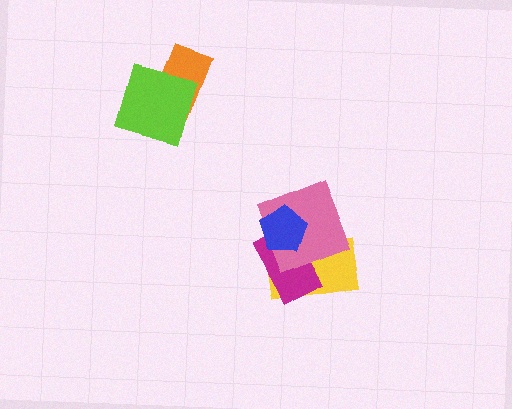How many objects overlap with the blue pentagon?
3 objects overlap with the blue pentagon.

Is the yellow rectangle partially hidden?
Yes, it is partially covered by another shape.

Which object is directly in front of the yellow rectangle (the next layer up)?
The magenta rectangle is directly in front of the yellow rectangle.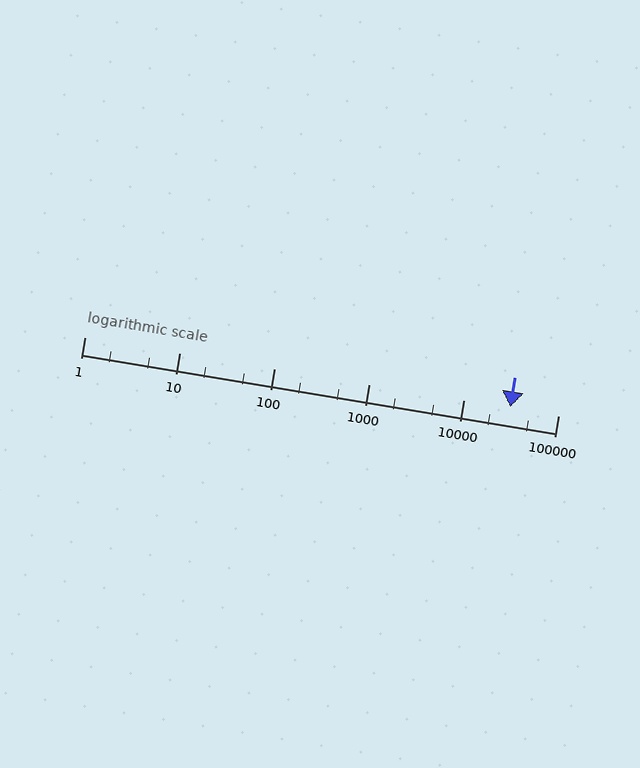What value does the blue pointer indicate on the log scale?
The pointer indicates approximately 31000.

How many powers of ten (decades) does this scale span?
The scale spans 5 decades, from 1 to 100000.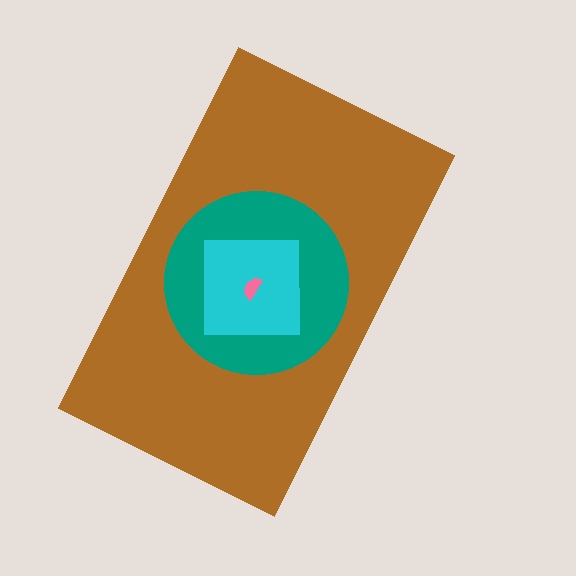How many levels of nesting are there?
4.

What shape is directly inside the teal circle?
The cyan square.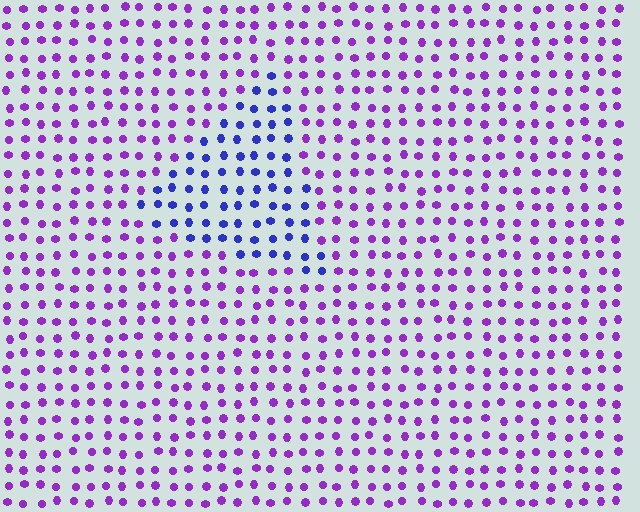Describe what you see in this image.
The image is filled with small purple elements in a uniform arrangement. A triangle-shaped region is visible where the elements are tinted to a slightly different hue, forming a subtle color boundary.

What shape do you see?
I see a triangle.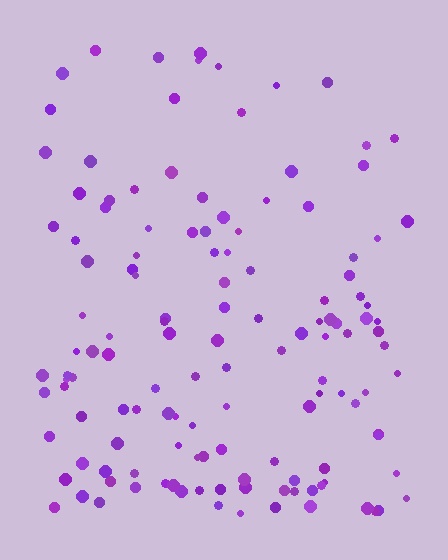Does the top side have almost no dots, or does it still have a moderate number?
Still a moderate number, just noticeably fewer than the bottom.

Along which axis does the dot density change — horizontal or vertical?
Vertical.